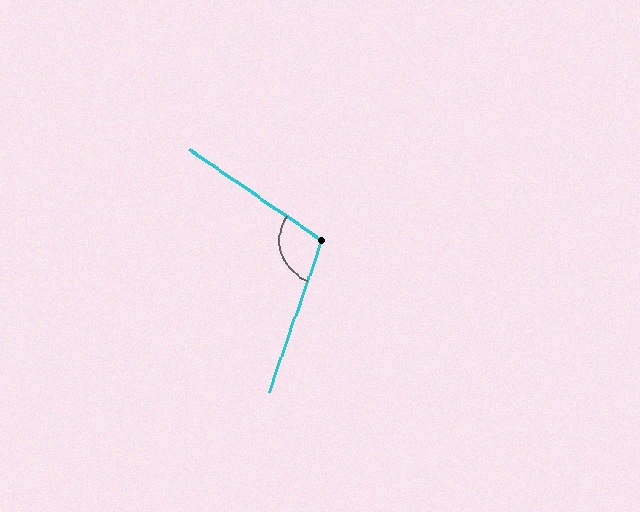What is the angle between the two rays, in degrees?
Approximately 106 degrees.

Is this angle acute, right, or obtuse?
It is obtuse.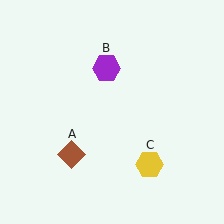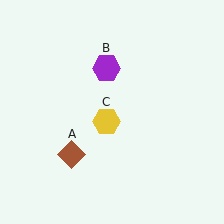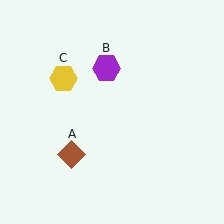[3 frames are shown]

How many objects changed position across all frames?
1 object changed position: yellow hexagon (object C).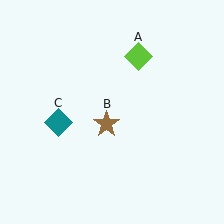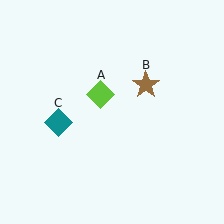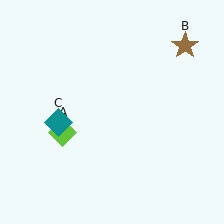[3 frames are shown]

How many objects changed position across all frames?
2 objects changed position: lime diamond (object A), brown star (object B).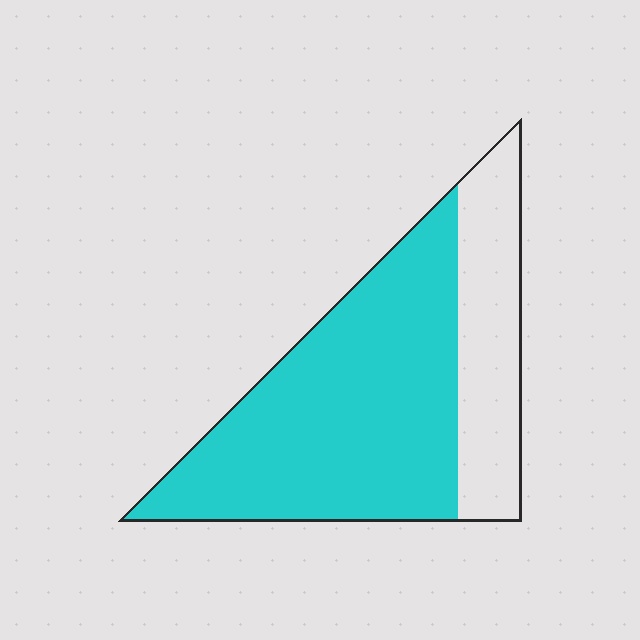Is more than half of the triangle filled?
Yes.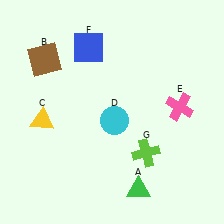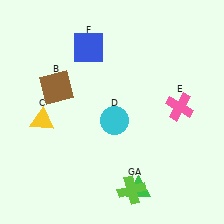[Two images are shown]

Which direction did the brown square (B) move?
The brown square (B) moved down.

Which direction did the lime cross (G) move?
The lime cross (G) moved down.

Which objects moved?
The objects that moved are: the brown square (B), the lime cross (G).